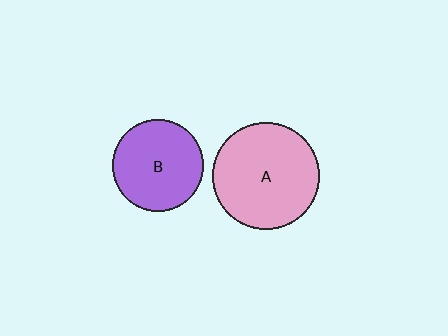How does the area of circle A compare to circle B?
Approximately 1.4 times.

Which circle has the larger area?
Circle A (pink).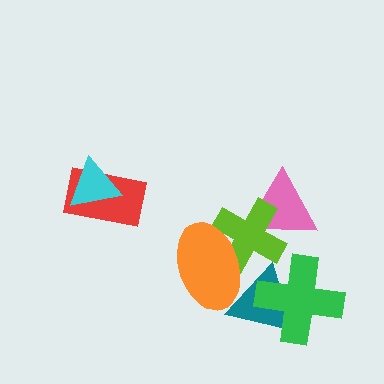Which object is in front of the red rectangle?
The cyan triangle is in front of the red rectangle.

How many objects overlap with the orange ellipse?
2 objects overlap with the orange ellipse.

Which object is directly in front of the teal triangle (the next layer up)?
The green cross is directly in front of the teal triangle.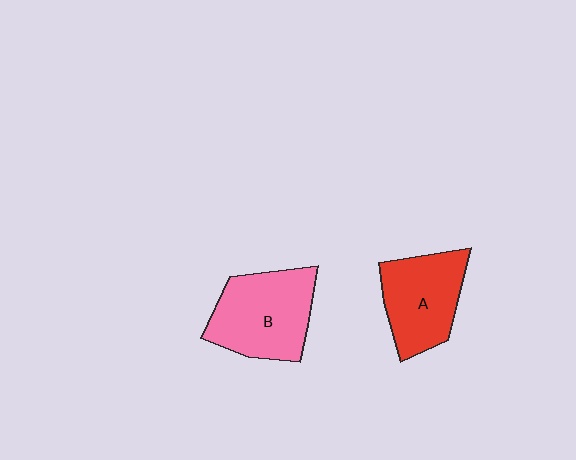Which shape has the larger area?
Shape B (pink).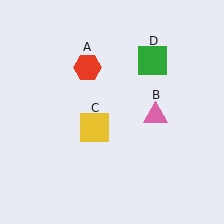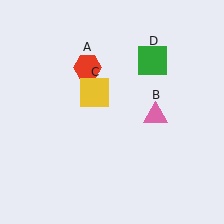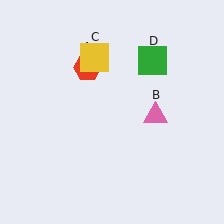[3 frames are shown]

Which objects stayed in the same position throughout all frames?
Red hexagon (object A) and pink triangle (object B) and green square (object D) remained stationary.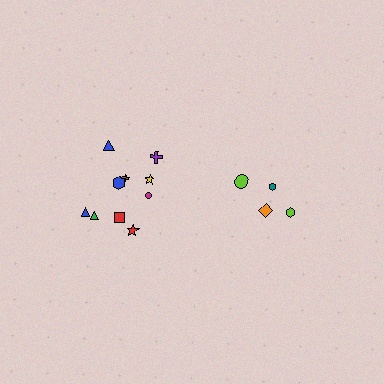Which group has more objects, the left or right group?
The left group.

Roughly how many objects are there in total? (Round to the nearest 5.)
Roughly 15 objects in total.